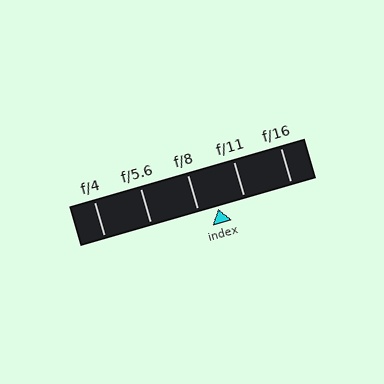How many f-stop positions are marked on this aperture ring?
There are 5 f-stop positions marked.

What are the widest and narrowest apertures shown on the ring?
The widest aperture shown is f/4 and the narrowest is f/16.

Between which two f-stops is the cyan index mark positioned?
The index mark is between f/8 and f/11.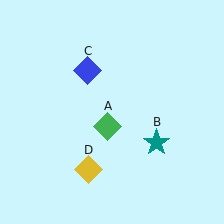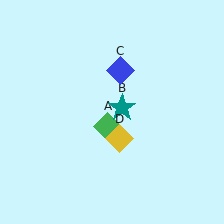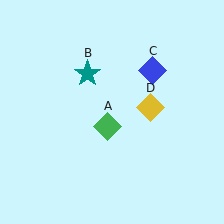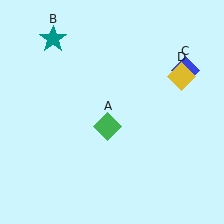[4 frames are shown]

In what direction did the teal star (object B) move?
The teal star (object B) moved up and to the left.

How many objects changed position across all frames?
3 objects changed position: teal star (object B), blue diamond (object C), yellow diamond (object D).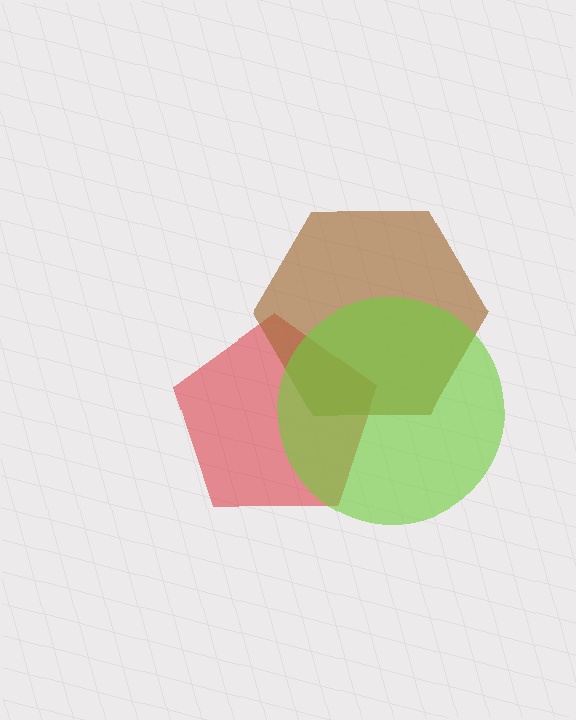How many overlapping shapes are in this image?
There are 3 overlapping shapes in the image.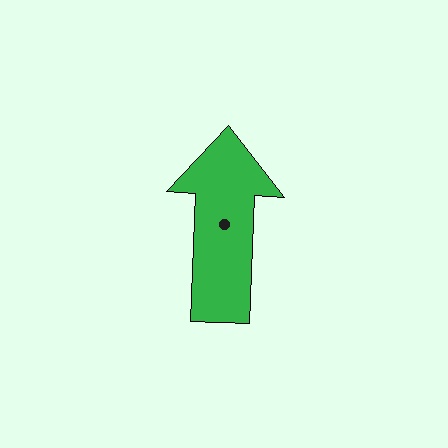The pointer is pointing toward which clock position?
Roughly 12 o'clock.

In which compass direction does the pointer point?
North.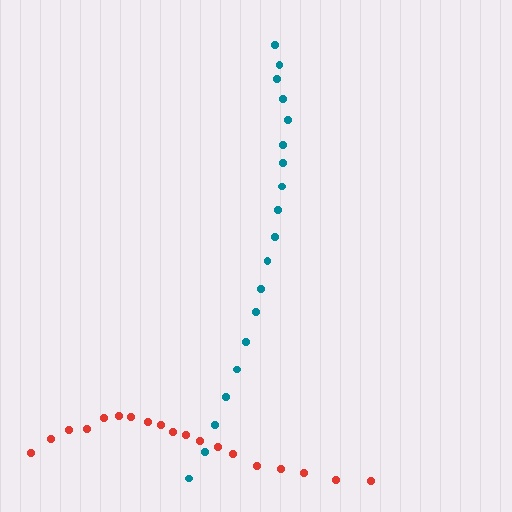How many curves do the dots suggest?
There are 2 distinct paths.